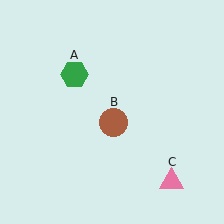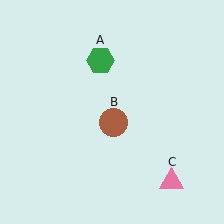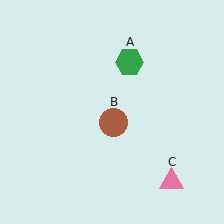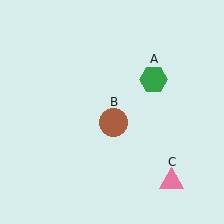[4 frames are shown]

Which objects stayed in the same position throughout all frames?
Brown circle (object B) and pink triangle (object C) remained stationary.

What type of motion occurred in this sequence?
The green hexagon (object A) rotated clockwise around the center of the scene.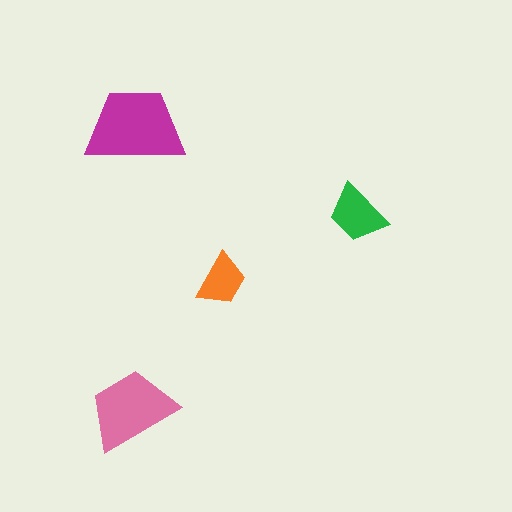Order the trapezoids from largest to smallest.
the magenta one, the pink one, the green one, the orange one.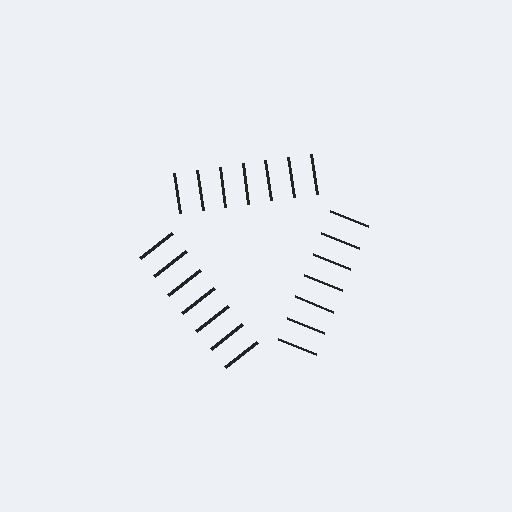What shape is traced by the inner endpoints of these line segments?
An illusory triangle — the line segments terminate on its edges but no continuous stroke is drawn.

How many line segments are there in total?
21 — 7 along each of the 3 edges.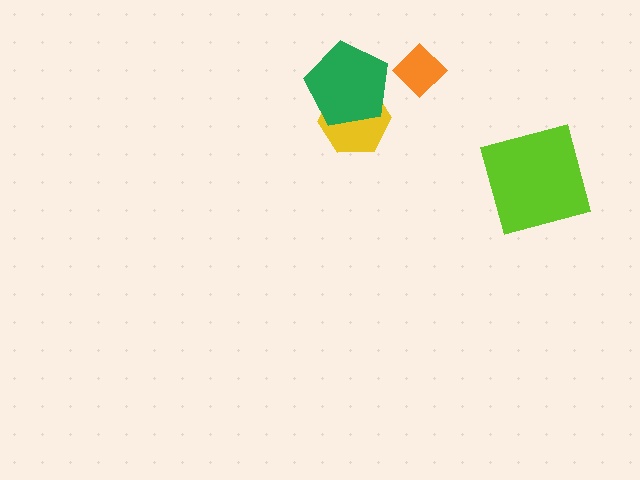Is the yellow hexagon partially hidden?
Yes, it is partially covered by another shape.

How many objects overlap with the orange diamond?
0 objects overlap with the orange diamond.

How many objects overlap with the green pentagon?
1 object overlaps with the green pentagon.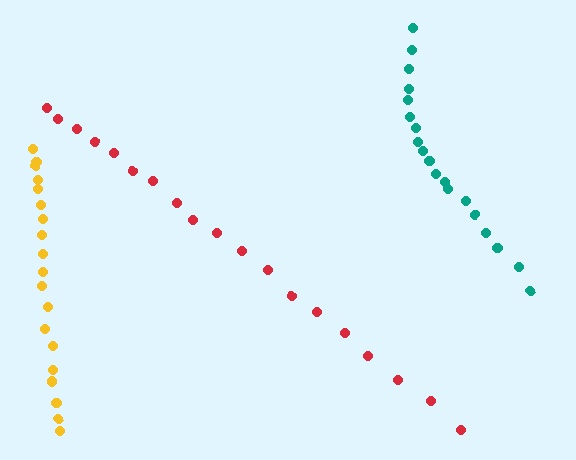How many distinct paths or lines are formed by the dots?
There are 3 distinct paths.